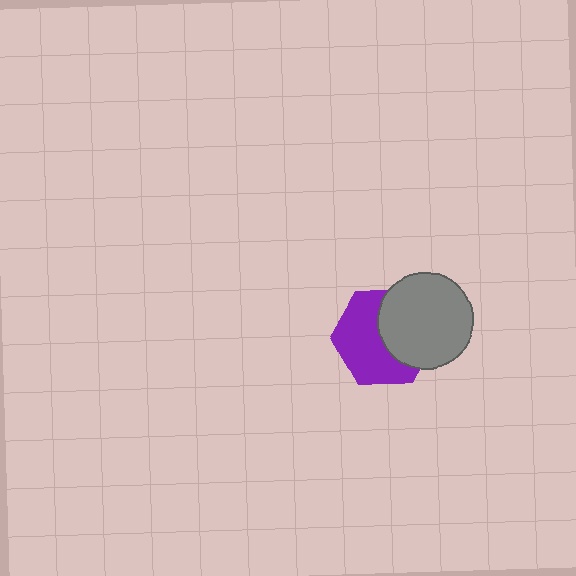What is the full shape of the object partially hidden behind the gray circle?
The partially hidden object is a purple hexagon.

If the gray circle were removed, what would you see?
You would see the complete purple hexagon.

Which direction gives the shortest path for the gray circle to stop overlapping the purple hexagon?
Moving right gives the shortest separation.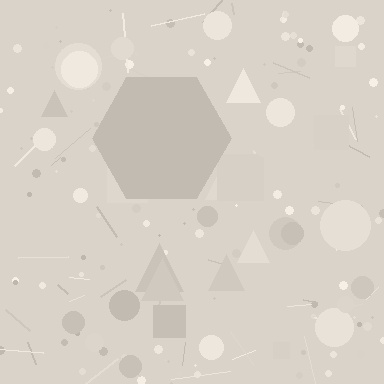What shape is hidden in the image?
A hexagon is hidden in the image.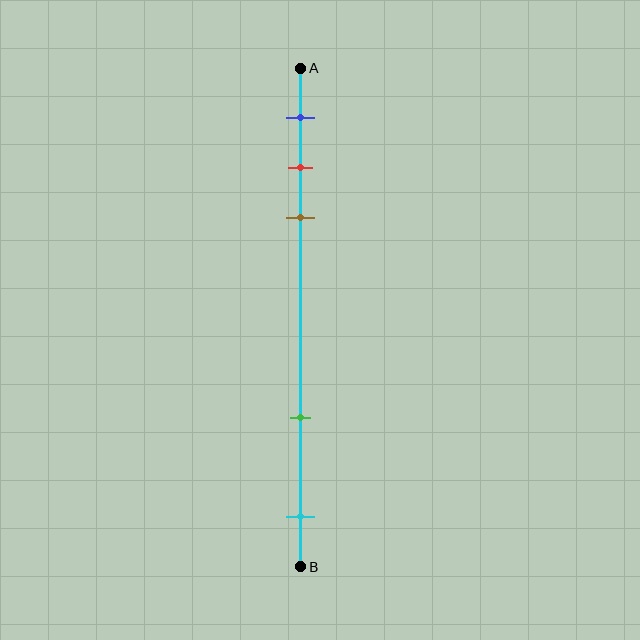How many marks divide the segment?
There are 5 marks dividing the segment.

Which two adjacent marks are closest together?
The red and brown marks are the closest adjacent pair.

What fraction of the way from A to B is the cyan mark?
The cyan mark is approximately 90% (0.9) of the way from A to B.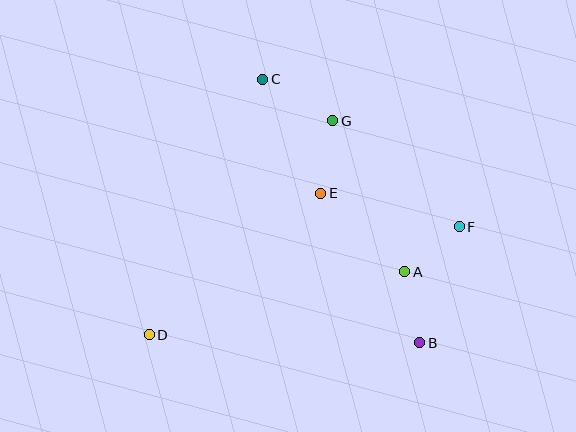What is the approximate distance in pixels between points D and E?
The distance between D and E is approximately 222 pixels.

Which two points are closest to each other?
Points A and F are closest to each other.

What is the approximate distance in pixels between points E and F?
The distance between E and F is approximately 143 pixels.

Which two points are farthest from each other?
Points D and F are farthest from each other.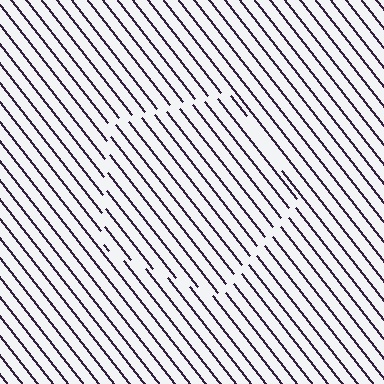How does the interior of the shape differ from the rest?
The interior of the shape contains the same grating, shifted by half a period — the contour is defined by the phase discontinuity where line-ends from the inner and outer gratings abut.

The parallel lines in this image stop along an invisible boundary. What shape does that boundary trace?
An illusory pentagon. The interior of the shape contains the same grating, shifted by half a period — the contour is defined by the phase discontinuity where line-ends from the inner and outer gratings abut.